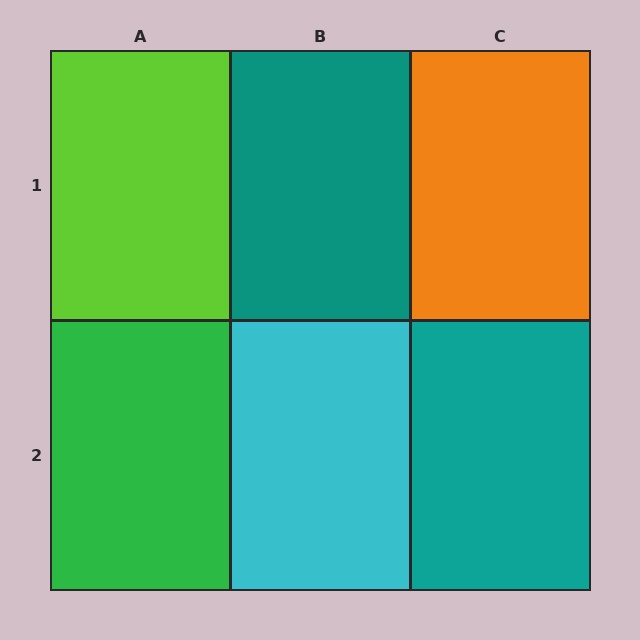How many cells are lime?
1 cell is lime.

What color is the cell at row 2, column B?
Cyan.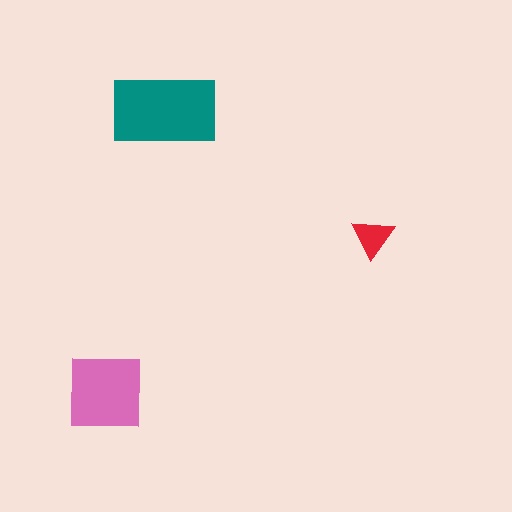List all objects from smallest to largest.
The red triangle, the pink square, the teal rectangle.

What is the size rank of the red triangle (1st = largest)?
3rd.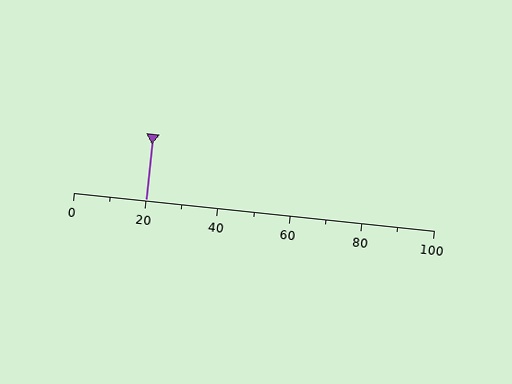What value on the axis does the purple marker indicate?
The marker indicates approximately 20.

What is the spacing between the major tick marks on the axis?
The major ticks are spaced 20 apart.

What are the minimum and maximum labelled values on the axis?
The axis runs from 0 to 100.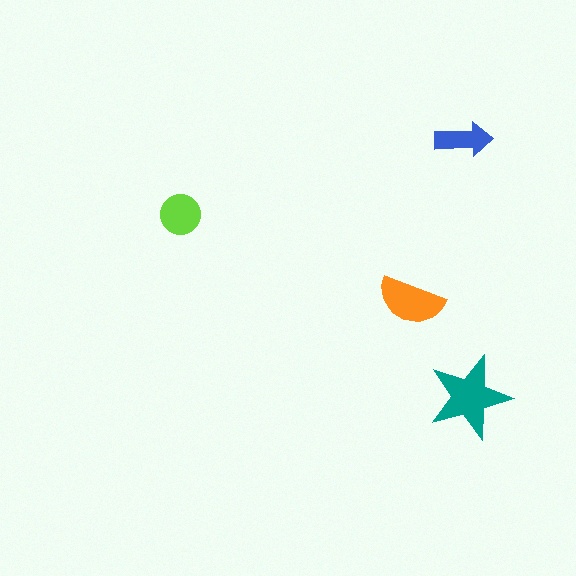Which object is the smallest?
The blue arrow.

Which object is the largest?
The teal star.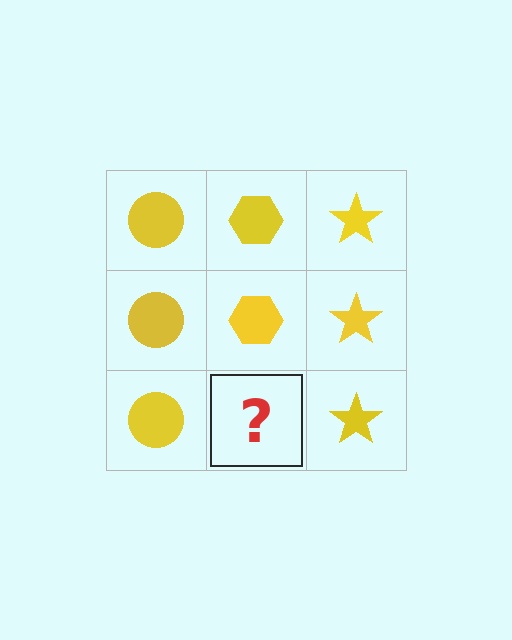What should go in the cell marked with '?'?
The missing cell should contain a yellow hexagon.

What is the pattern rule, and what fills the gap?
The rule is that each column has a consistent shape. The gap should be filled with a yellow hexagon.